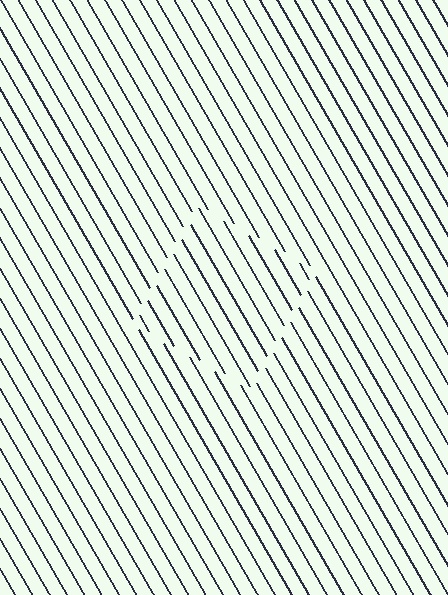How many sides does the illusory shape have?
4 sides — the line-ends trace a square.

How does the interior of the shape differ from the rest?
The interior of the shape contains the same grating, shifted by half a period — the contour is defined by the phase discontinuity where line-ends from the inner and outer gratings abut.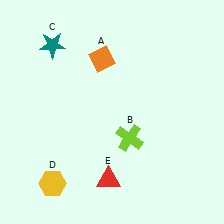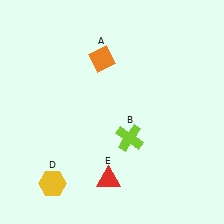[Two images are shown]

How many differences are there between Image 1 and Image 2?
There is 1 difference between the two images.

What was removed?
The teal star (C) was removed in Image 2.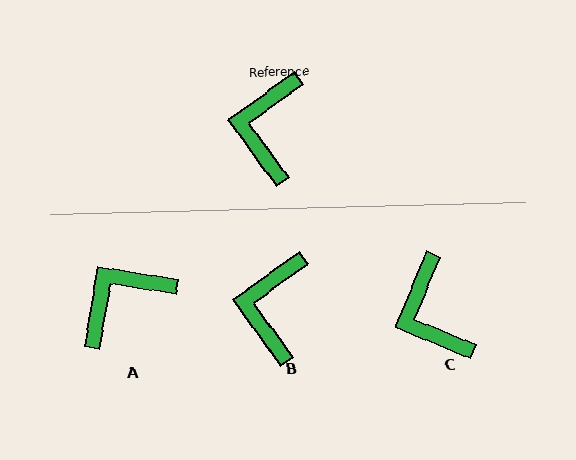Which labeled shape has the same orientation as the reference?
B.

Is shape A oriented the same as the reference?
No, it is off by about 46 degrees.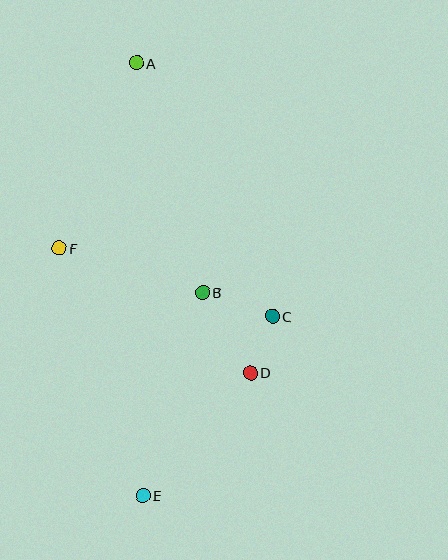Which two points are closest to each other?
Points C and D are closest to each other.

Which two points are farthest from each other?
Points A and E are farthest from each other.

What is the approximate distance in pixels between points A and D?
The distance between A and D is approximately 330 pixels.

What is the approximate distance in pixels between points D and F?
The distance between D and F is approximately 229 pixels.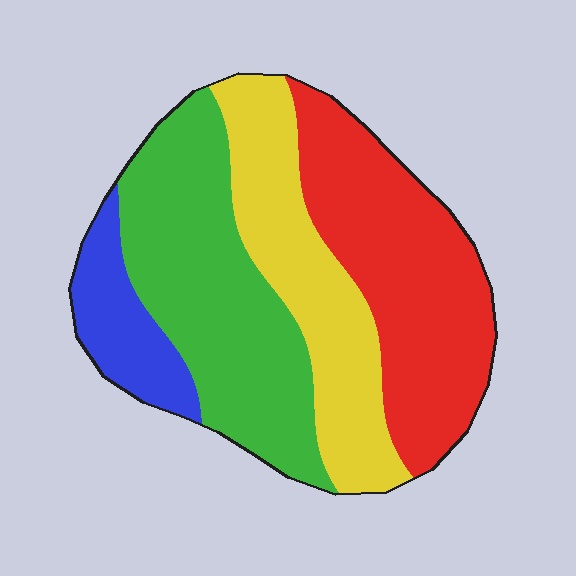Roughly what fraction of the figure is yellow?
Yellow covers around 25% of the figure.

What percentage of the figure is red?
Red takes up between a sixth and a third of the figure.